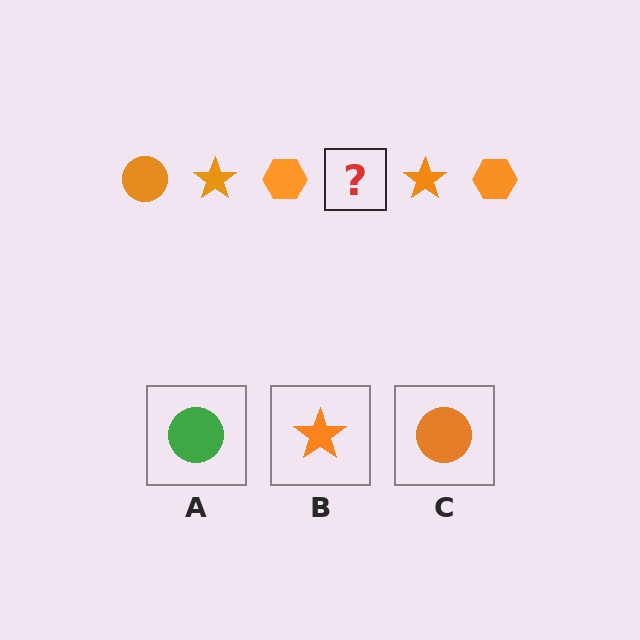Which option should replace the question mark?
Option C.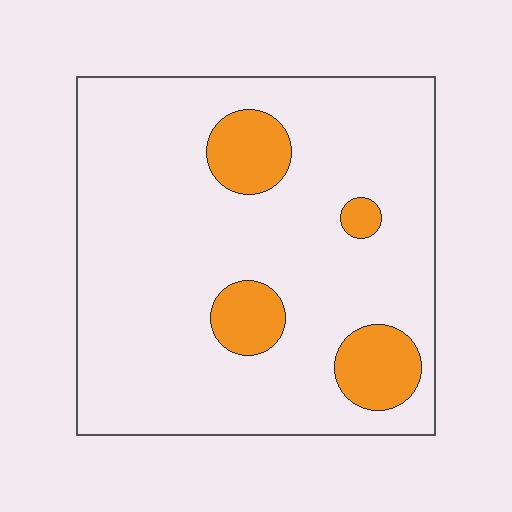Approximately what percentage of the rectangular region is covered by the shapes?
Approximately 15%.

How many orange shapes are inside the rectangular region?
4.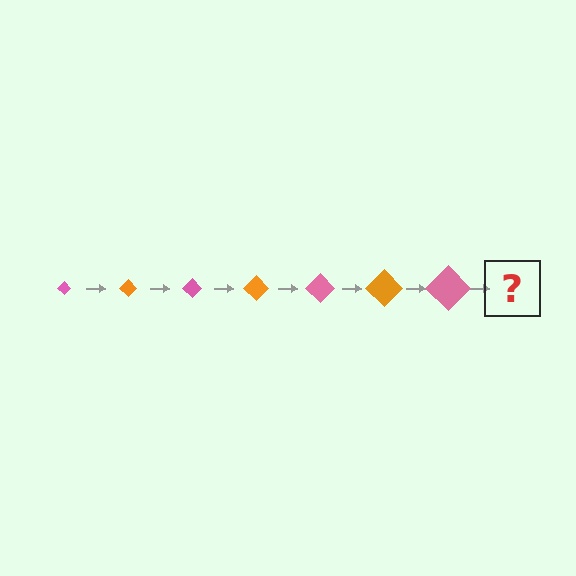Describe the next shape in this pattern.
It should be an orange diamond, larger than the previous one.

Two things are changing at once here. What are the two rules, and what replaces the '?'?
The two rules are that the diamond grows larger each step and the color cycles through pink and orange. The '?' should be an orange diamond, larger than the previous one.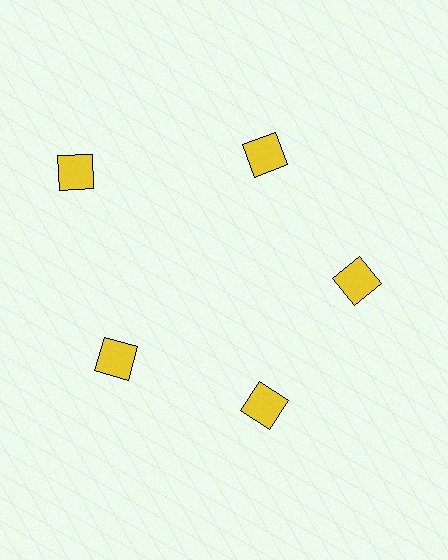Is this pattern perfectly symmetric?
No. The 5 yellow diamonds are arranged in a ring, but one element near the 10 o'clock position is pushed outward from the center, breaking the 5-fold rotational symmetry.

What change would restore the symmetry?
The symmetry would be restored by moving it inward, back onto the ring so that all 5 diamonds sit at equal angles and equal distance from the center.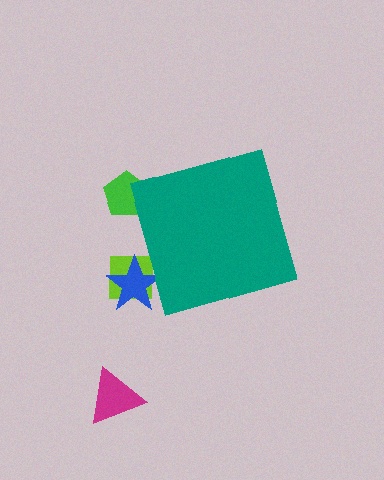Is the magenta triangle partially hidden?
No, the magenta triangle is fully visible.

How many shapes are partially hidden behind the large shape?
3 shapes are partially hidden.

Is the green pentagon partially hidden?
Yes, the green pentagon is partially hidden behind the teal diamond.